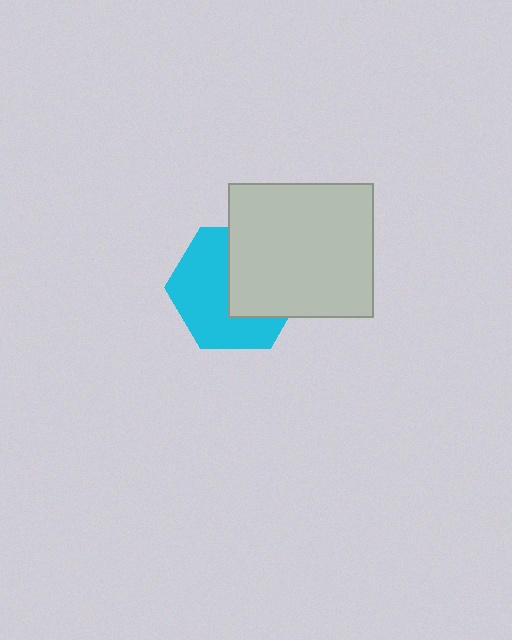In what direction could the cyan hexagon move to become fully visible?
The cyan hexagon could move toward the lower-left. That would shift it out from behind the light gray rectangle entirely.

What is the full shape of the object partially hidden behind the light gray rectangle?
The partially hidden object is a cyan hexagon.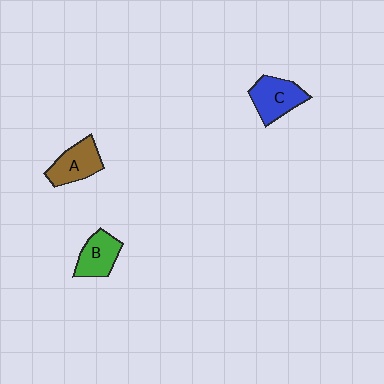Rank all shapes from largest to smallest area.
From largest to smallest: C (blue), A (brown), B (green).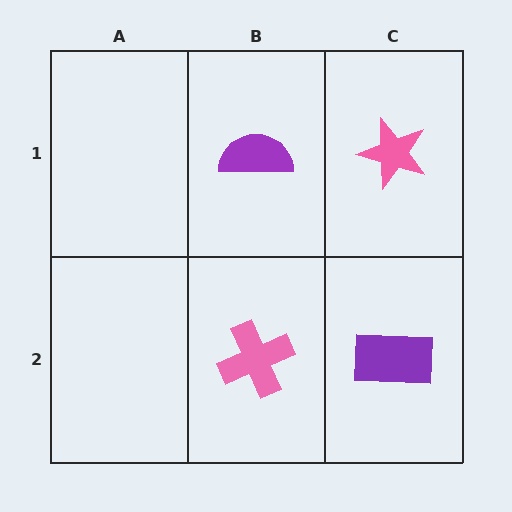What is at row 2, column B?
A pink cross.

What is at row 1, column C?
A pink star.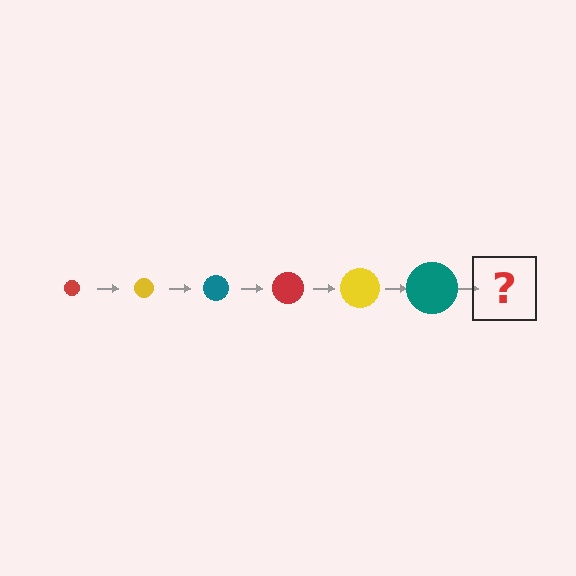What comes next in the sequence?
The next element should be a red circle, larger than the previous one.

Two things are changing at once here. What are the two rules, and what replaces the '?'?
The two rules are that the circle grows larger each step and the color cycles through red, yellow, and teal. The '?' should be a red circle, larger than the previous one.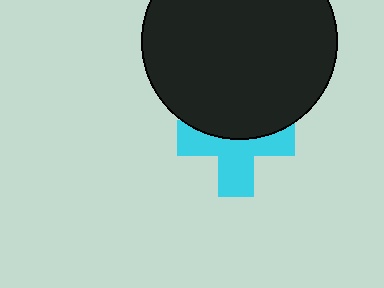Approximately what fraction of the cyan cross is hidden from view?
Roughly 43% of the cyan cross is hidden behind the black circle.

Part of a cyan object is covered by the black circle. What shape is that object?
It is a cross.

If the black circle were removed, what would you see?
You would see the complete cyan cross.